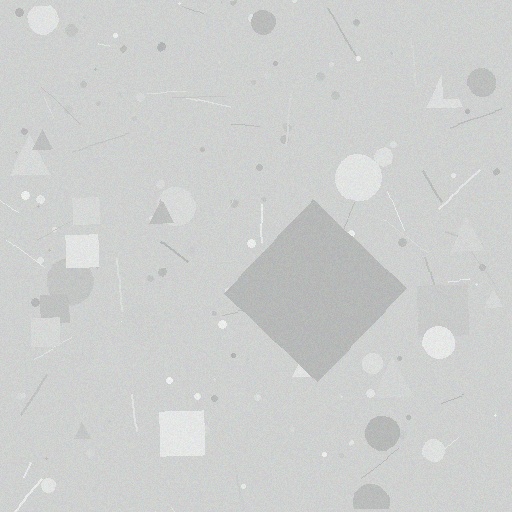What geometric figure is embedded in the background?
A diamond is embedded in the background.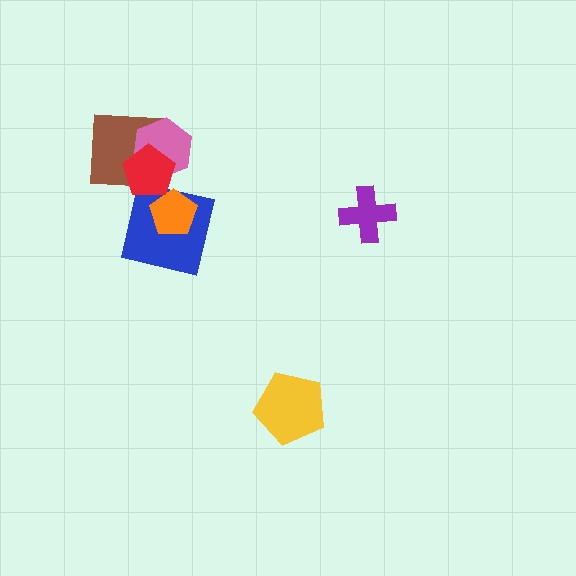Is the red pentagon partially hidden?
No, no other shape covers it.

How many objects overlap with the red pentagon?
3 objects overlap with the red pentagon.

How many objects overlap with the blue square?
2 objects overlap with the blue square.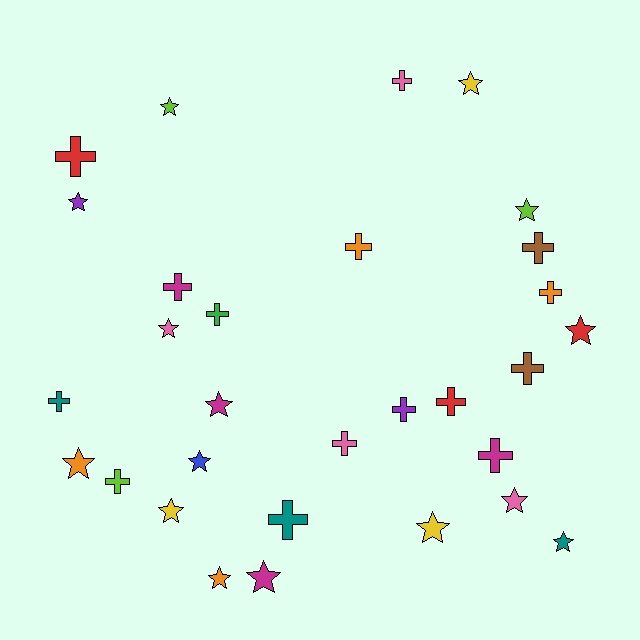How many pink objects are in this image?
There are 4 pink objects.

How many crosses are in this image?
There are 15 crosses.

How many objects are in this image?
There are 30 objects.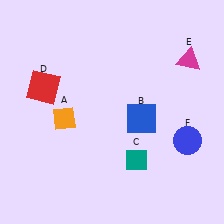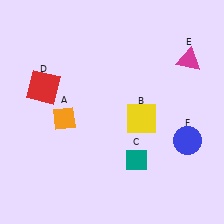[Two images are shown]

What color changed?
The square (B) changed from blue in Image 1 to yellow in Image 2.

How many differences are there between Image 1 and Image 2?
There is 1 difference between the two images.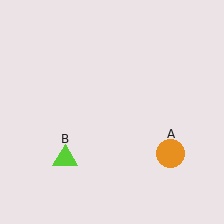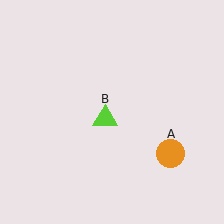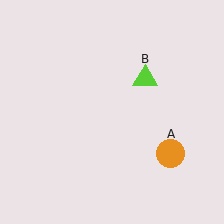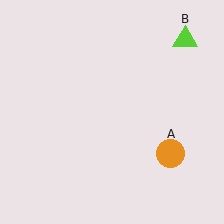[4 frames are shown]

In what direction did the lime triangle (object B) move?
The lime triangle (object B) moved up and to the right.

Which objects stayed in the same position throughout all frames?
Orange circle (object A) remained stationary.